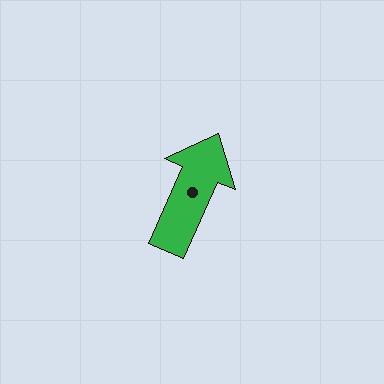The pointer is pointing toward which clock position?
Roughly 1 o'clock.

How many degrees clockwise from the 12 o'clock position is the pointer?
Approximately 24 degrees.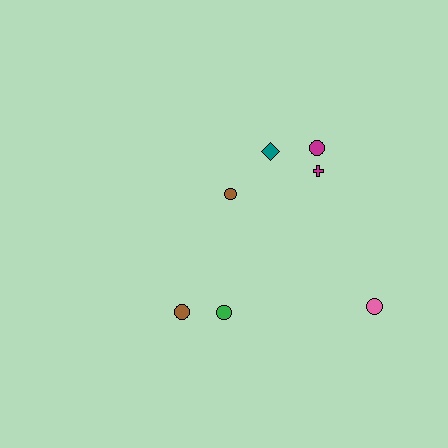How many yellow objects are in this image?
There are no yellow objects.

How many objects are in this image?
There are 7 objects.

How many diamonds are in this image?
There is 1 diamond.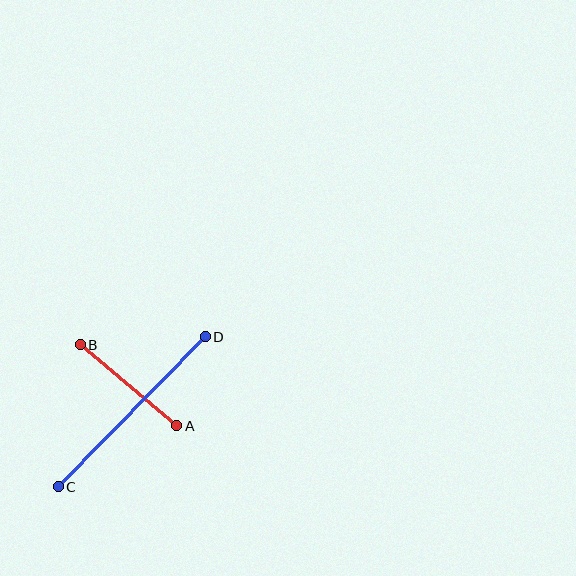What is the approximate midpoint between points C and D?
The midpoint is at approximately (132, 412) pixels.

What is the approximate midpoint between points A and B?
The midpoint is at approximately (128, 385) pixels.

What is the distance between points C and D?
The distance is approximately 210 pixels.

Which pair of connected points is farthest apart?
Points C and D are farthest apart.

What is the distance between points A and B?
The distance is approximately 126 pixels.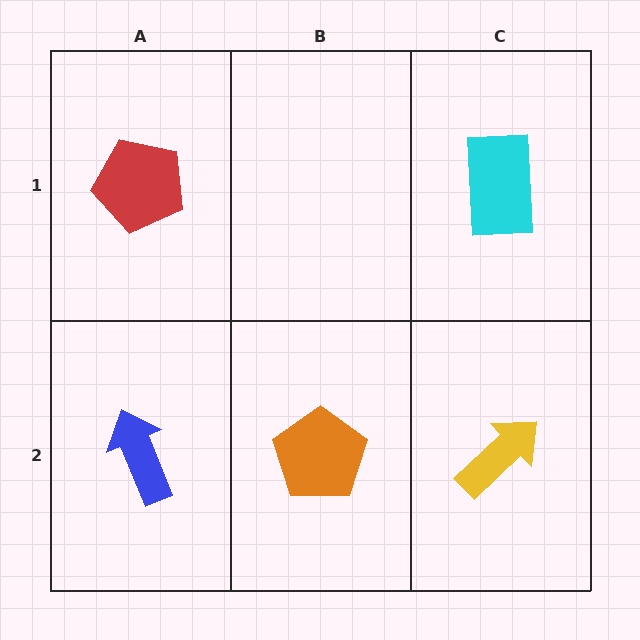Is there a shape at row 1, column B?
No, that cell is empty.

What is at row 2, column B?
An orange pentagon.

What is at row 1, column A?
A red pentagon.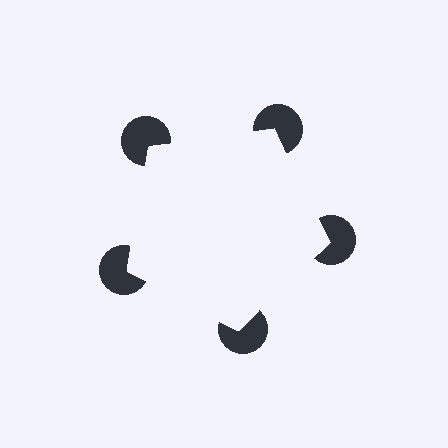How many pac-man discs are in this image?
There are 5 — one at each vertex of the illusory pentagon.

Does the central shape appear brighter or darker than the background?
It typically appears slightly brighter than the background, even though no actual brightness change is drawn.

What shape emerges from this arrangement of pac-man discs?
An illusory pentagon — its edges are inferred from the aligned wedge cuts in the pac-man discs, not physically drawn.